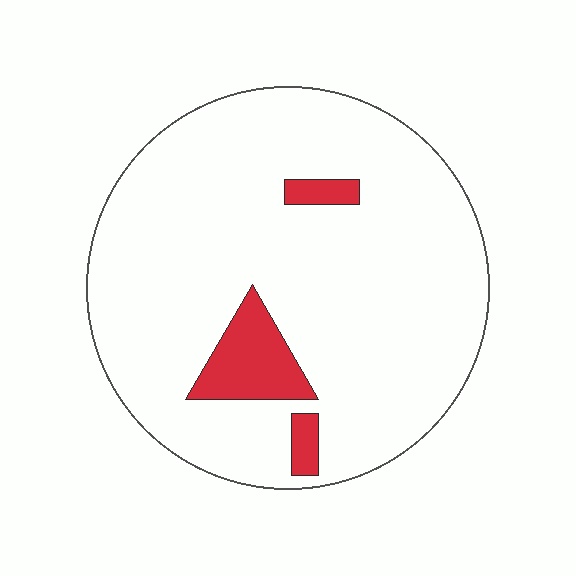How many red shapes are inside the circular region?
3.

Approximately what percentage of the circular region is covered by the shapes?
Approximately 10%.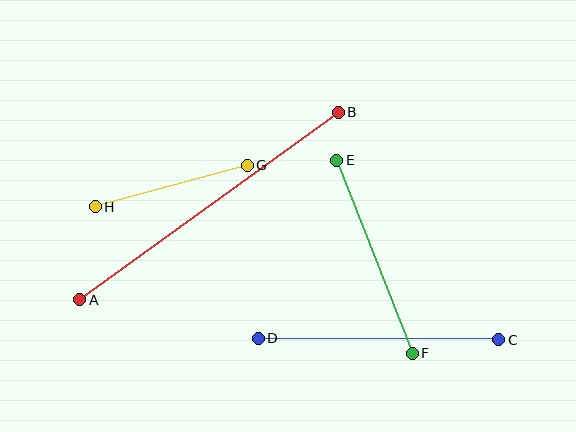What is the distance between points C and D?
The distance is approximately 241 pixels.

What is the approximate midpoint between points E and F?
The midpoint is at approximately (374, 257) pixels.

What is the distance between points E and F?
The distance is approximately 207 pixels.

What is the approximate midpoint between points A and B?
The midpoint is at approximately (209, 206) pixels.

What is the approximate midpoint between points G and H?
The midpoint is at approximately (171, 186) pixels.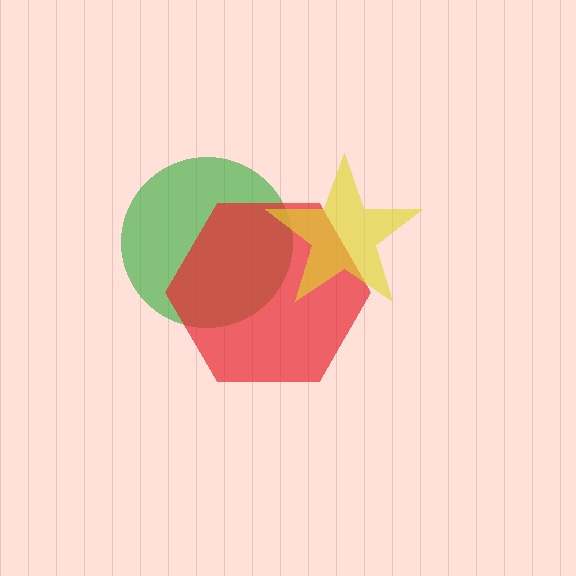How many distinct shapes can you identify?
There are 3 distinct shapes: a green circle, a red hexagon, a yellow star.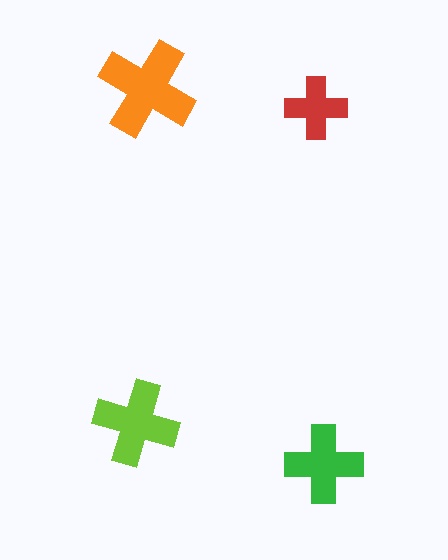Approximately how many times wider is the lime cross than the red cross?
About 1.5 times wider.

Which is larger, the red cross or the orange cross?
The orange one.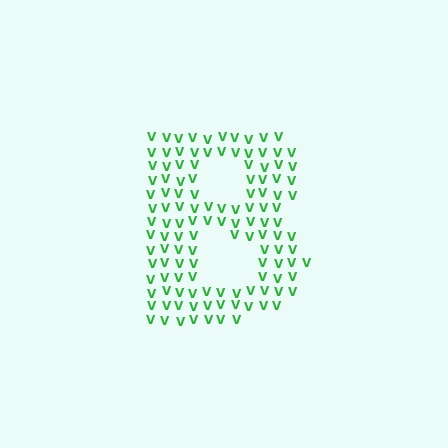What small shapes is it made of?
It is made of small letter V's.